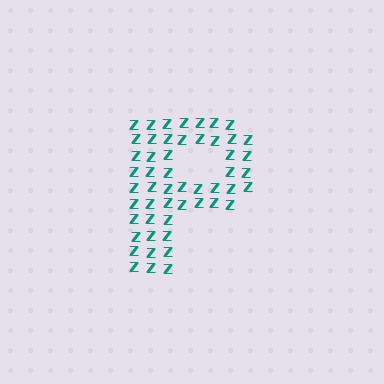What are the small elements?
The small elements are letter Z's.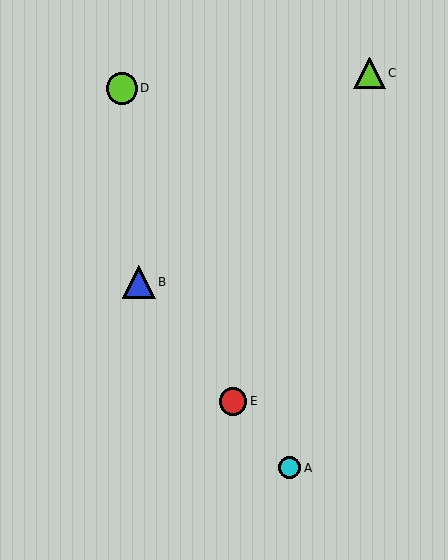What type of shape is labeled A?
Shape A is a cyan circle.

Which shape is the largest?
The blue triangle (labeled B) is the largest.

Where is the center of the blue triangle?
The center of the blue triangle is at (139, 282).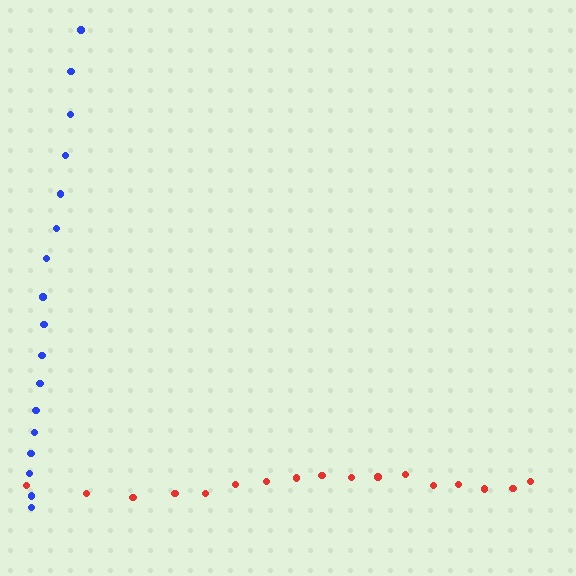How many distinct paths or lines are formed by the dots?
There are 2 distinct paths.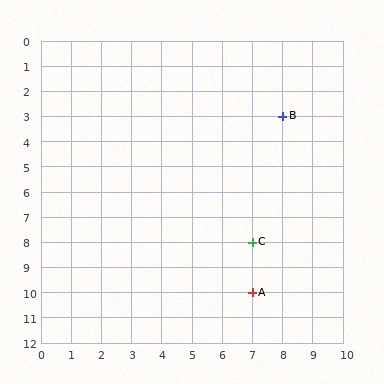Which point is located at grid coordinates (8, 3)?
Point B is at (8, 3).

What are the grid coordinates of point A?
Point A is at grid coordinates (7, 10).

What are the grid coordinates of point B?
Point B is at grid coordinates (8, 3).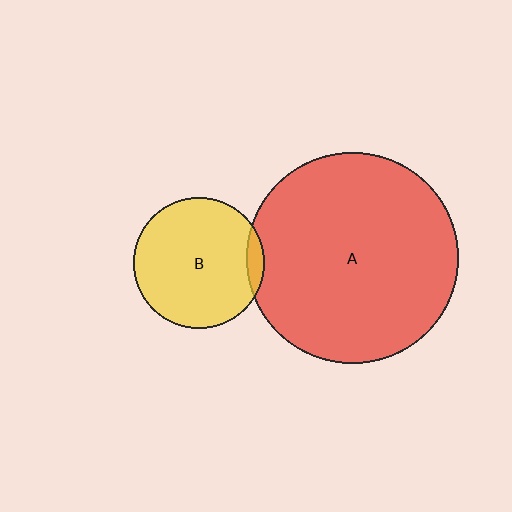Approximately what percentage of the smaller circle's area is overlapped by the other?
Approximately 5%.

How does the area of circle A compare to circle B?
Approximately 2.6 times.